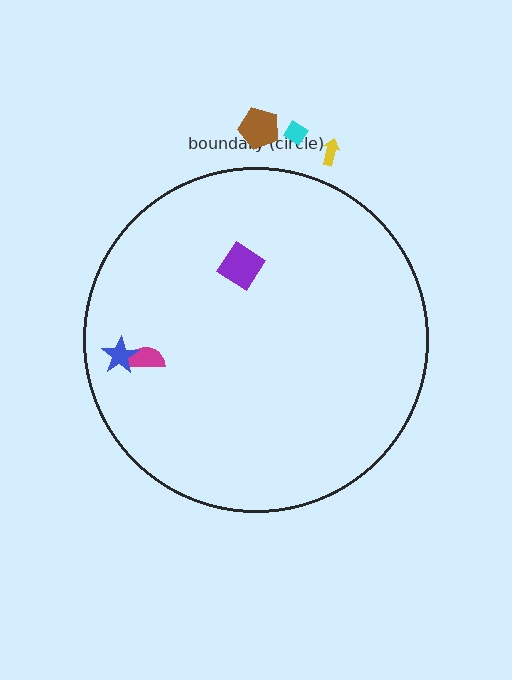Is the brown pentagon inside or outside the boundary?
Outside.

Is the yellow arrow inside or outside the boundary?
Outside.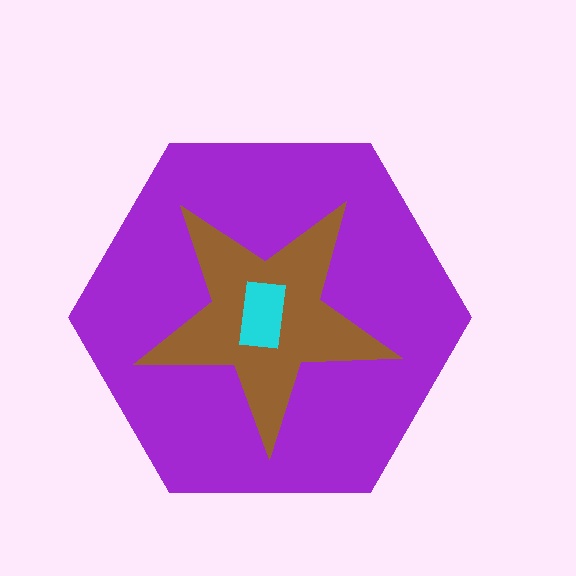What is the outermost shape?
The purple hexagon.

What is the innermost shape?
The cyan rectangle.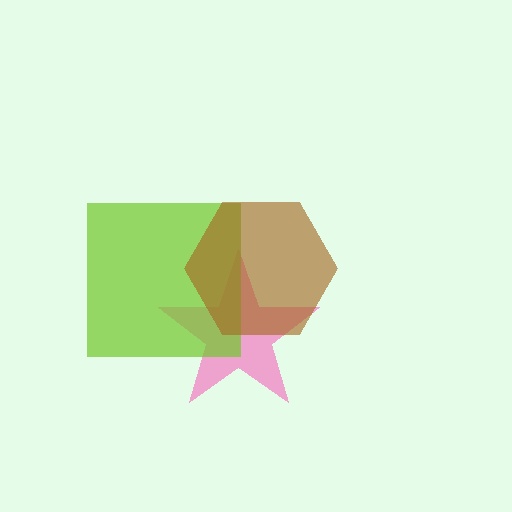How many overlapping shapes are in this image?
There are 3 overlapping shapes in the image.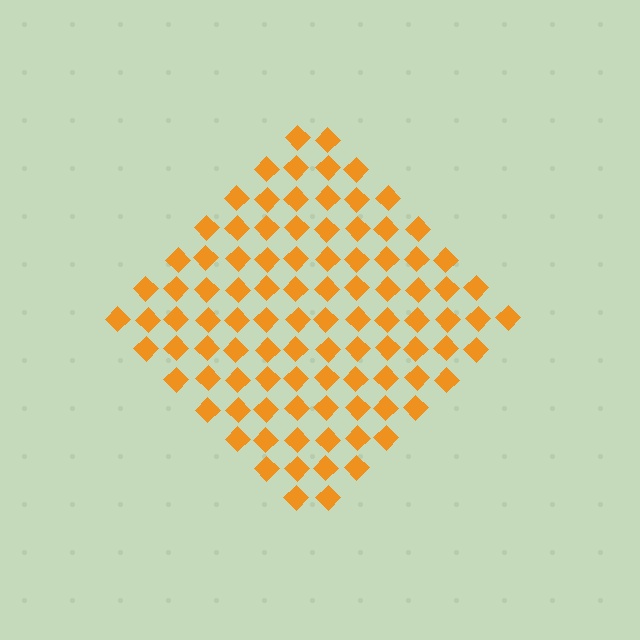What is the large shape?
The large shape is a diamond.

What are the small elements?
The small elements are diamonds.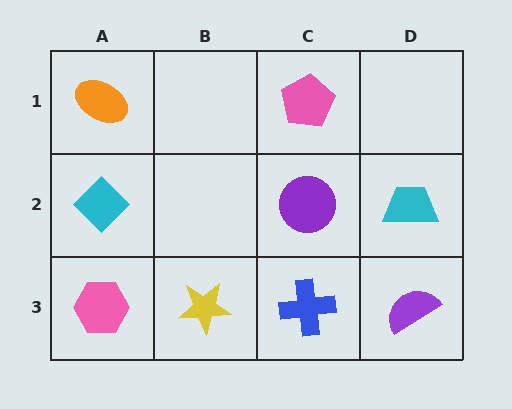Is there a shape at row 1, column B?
No, that cell is empty.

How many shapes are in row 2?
3 shapes.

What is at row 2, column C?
A purple circle.